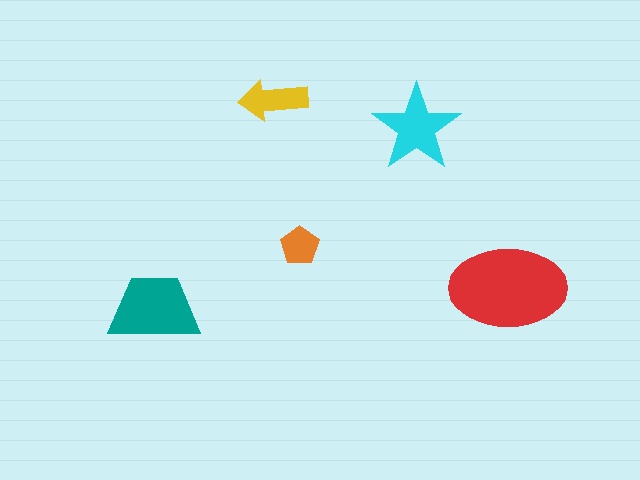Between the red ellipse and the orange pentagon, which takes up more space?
The red ellipse.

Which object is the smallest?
The orange pentagon.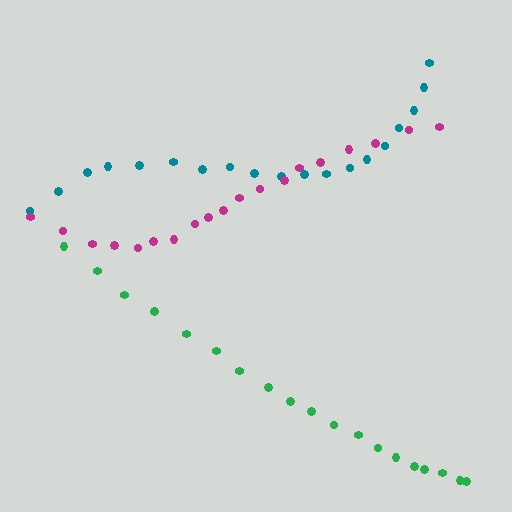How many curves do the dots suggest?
There are 3 distinct paths.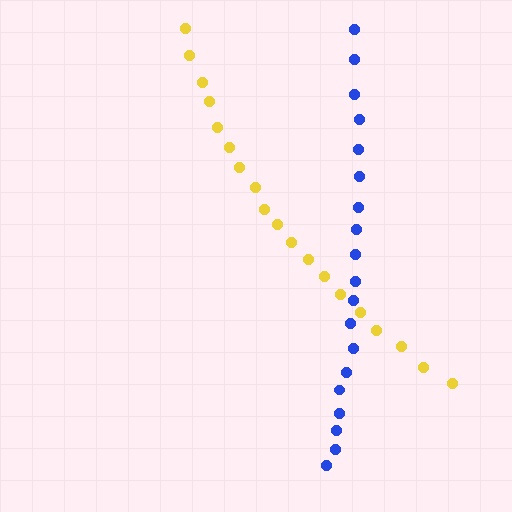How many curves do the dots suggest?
There are 2 distinct paths.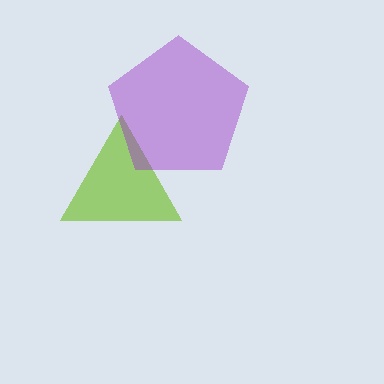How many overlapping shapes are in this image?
There are 2 overlapping shapes in the image.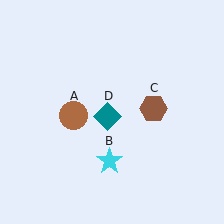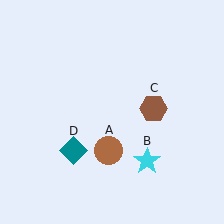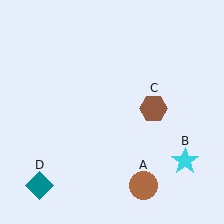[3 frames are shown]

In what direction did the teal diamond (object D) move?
The teal diamond (object D) moved down and to the left.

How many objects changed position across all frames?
3 objects changed position: brown circle (object A), cyan star (object B), teal diamond (object D).